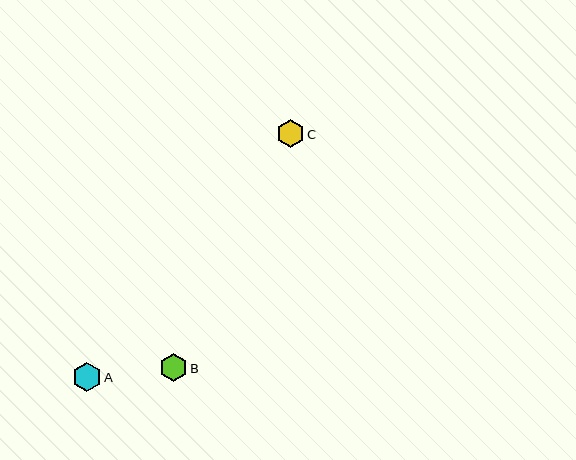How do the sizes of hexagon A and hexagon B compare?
Hexagon A and hexagon B are approximately the same size.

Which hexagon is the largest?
Hexagon A is the largest with a size of approximately 29 pixels.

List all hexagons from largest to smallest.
From largest to smallest: A, B, C.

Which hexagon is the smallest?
Hexagon C is the smallest with a size of approximately 28 pixels.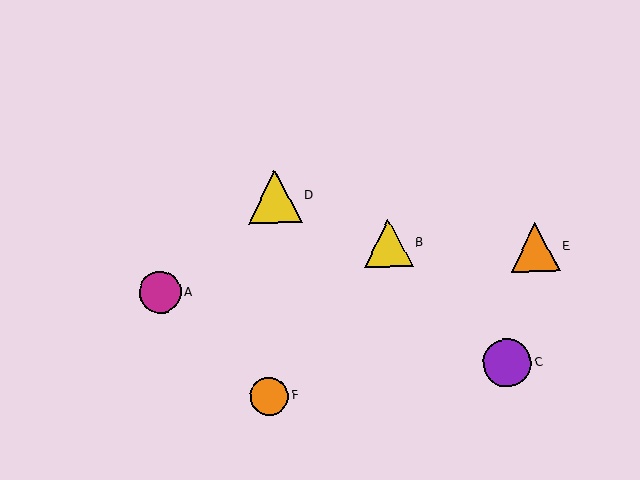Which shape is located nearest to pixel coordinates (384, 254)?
The yellow triangle (labeled B) at (388, 243) is nearest to that location.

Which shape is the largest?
The yellow triangle (labeled D) is the largest.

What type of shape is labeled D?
Shape D is a yellow triangle.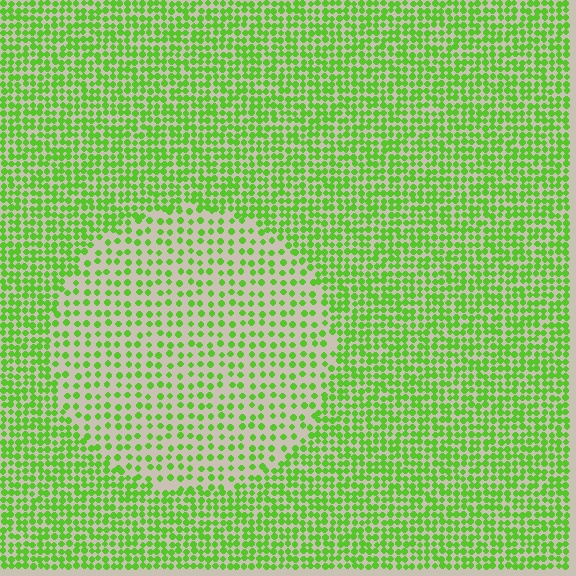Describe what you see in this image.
The image contains small lime elements arranged at two different densities. A circle-shaped region is visible where the elements are less densely packed than the surrounding area.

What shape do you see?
I see a circle.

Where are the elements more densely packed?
The elements are more densely packed outside the circle boundary.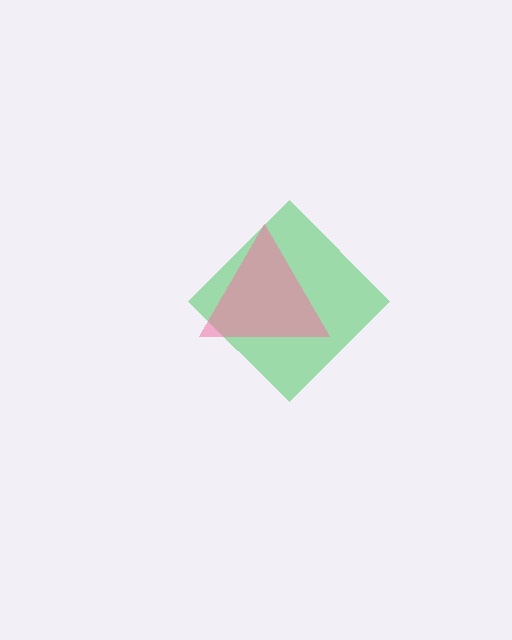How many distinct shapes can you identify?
There are 2 distinct shapes: a green diamond, a pink triangle.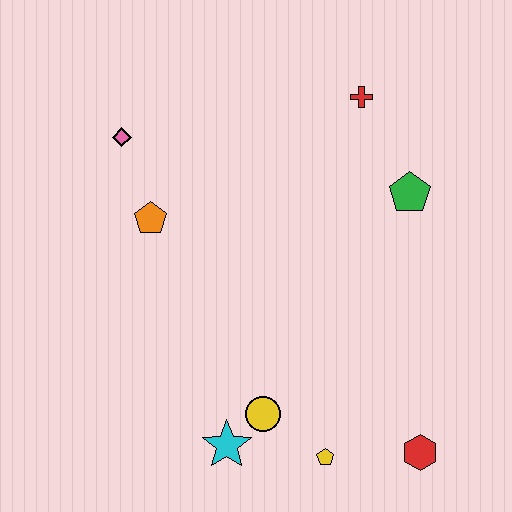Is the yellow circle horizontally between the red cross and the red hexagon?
No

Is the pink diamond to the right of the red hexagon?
No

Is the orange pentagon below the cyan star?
No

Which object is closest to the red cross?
The green pentagon is closest to the red cross.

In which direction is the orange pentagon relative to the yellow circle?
The orange pentagon is above the yellow circle.